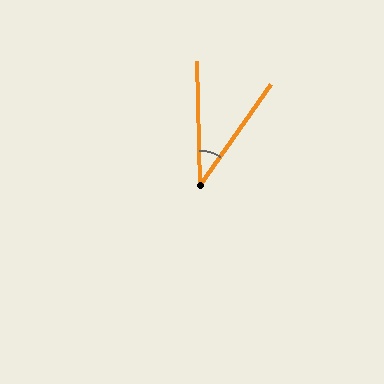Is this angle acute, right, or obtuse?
It is acute.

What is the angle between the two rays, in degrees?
Approximately 37 degrees.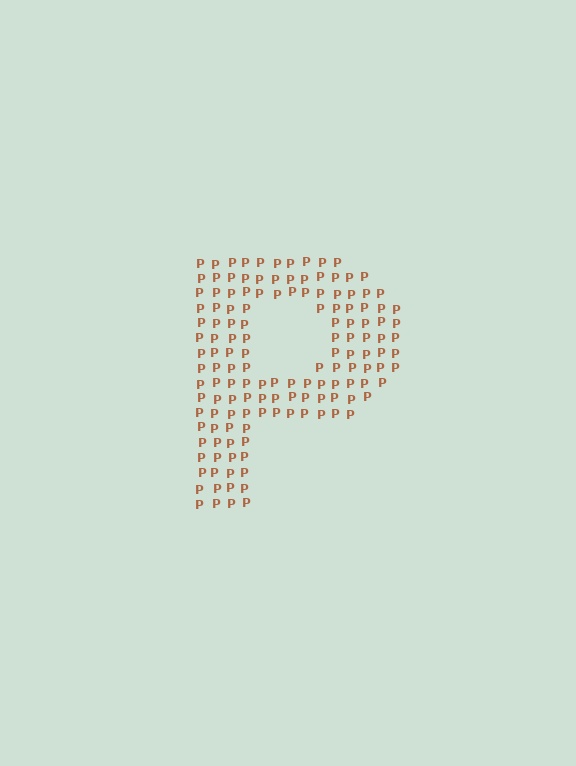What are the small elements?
The small elements are letter P's.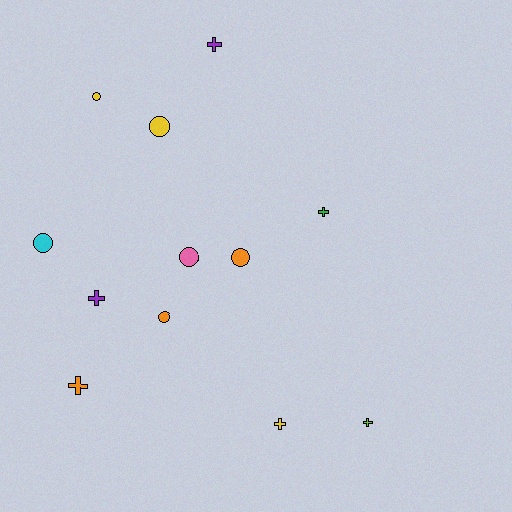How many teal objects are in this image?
There are no teal objects.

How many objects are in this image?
There are 12 objects.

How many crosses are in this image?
There are 6 crosses.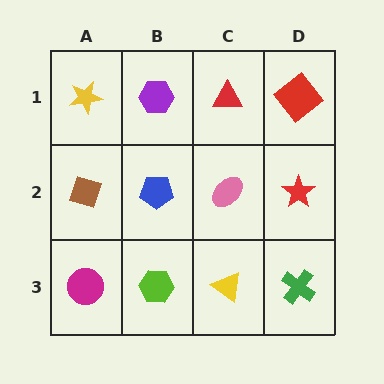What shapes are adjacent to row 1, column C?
A pink ellipse (row 2, column C), a purple hexagon (row 1, column B), a red diamond (row 1, column D).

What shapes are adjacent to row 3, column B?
A blue pentagon (row 2, column B), a magenta circle (row 3, column A), a yellow triangle (row 3, column C).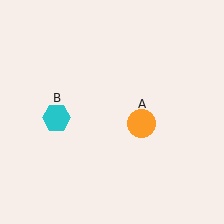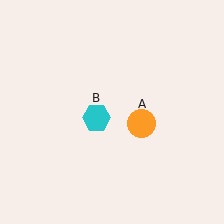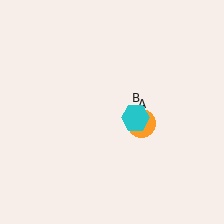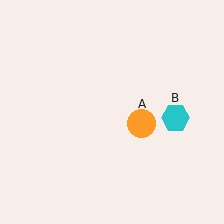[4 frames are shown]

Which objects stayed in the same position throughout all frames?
Orange circle (object A) remained stationary.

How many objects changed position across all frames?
1 object changed position: cyan hexagon (object B).